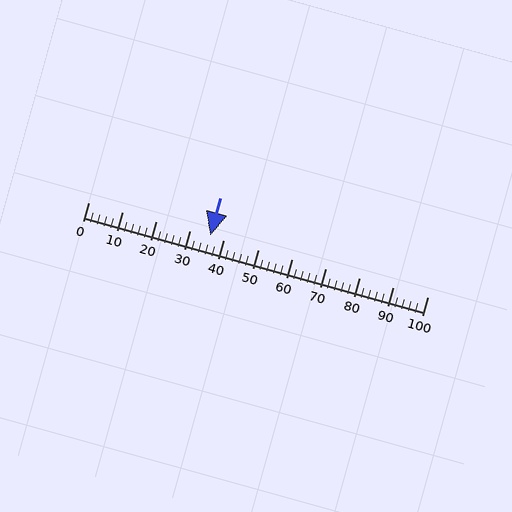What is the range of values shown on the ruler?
The ruler shows values from 0 to 100.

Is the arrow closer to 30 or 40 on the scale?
The arrow is closer to 40.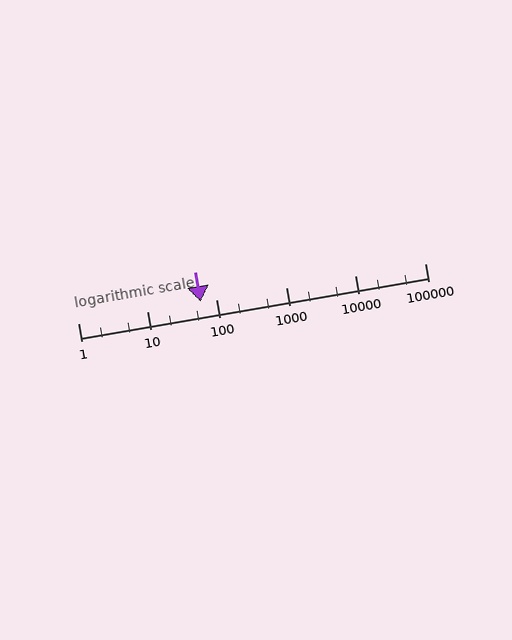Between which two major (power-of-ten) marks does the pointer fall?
The pointer is between 10 and 100.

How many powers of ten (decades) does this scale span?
The scale spans 5 decades, from 1 to 100000.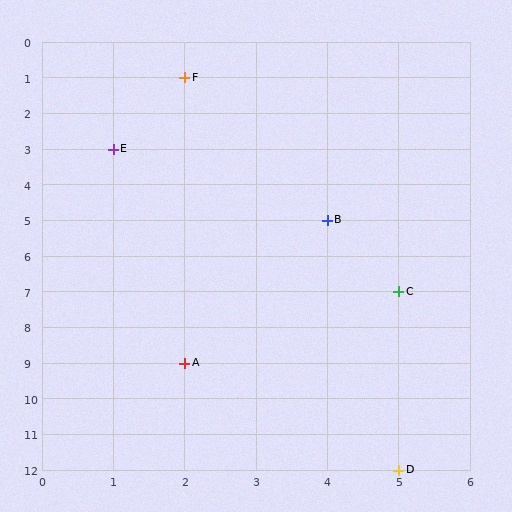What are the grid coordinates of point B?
Point B is at grid coordinates (4, 5).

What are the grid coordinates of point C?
Point C is at grid coordinates (5, 7).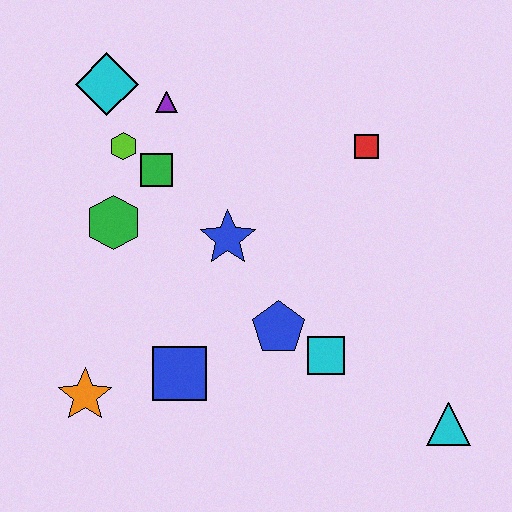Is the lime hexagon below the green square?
No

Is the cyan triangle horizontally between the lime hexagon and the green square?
No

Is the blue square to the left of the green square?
No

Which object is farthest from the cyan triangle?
The cyan diamond is farthest from the cyan triangle.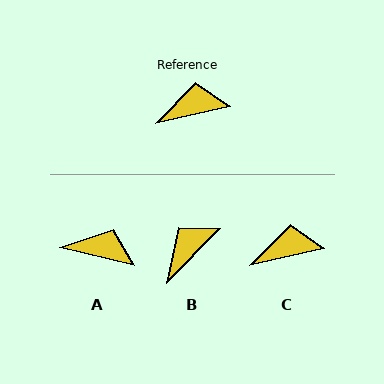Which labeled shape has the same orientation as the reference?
C.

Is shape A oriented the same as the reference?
No, it is off by about 26 degrees.